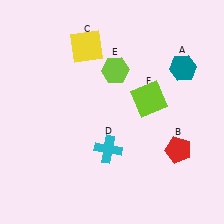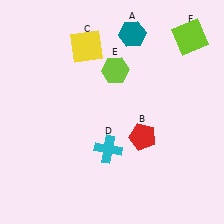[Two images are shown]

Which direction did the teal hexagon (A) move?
The teal hexagon (A) moved left.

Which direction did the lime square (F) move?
The lime square (F) moved up.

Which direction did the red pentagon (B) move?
The red pentagon (B) moved left.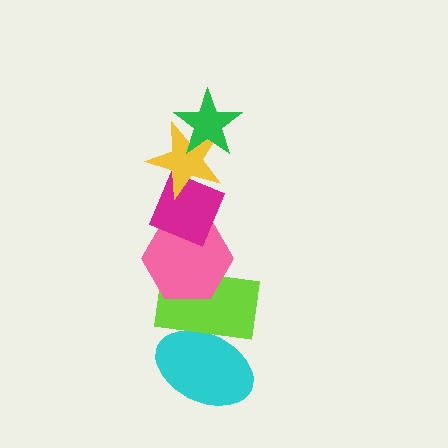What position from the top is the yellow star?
The yellow star is 2nd from the top.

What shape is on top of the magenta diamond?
The yellow star is on top of the magenta diamond.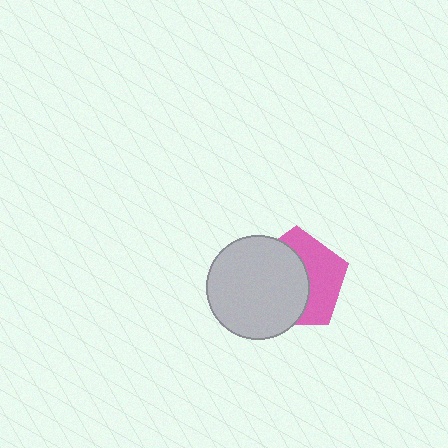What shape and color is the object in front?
The object in front is a light gray circle.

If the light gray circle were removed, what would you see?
You would see the complete pink pentagon.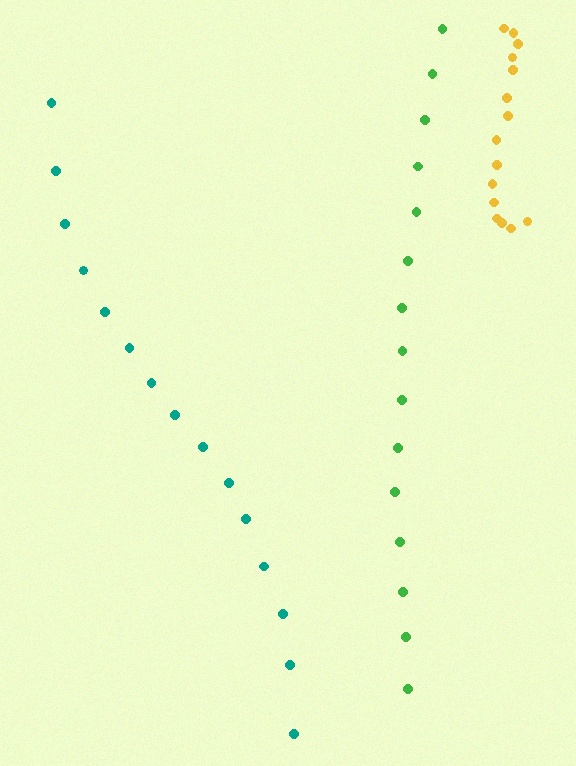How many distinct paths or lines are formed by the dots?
There are 3 distinct paths.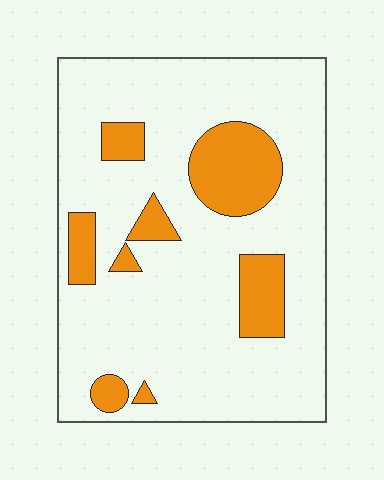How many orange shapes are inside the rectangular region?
8.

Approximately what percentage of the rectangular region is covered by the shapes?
Approximately 20%.